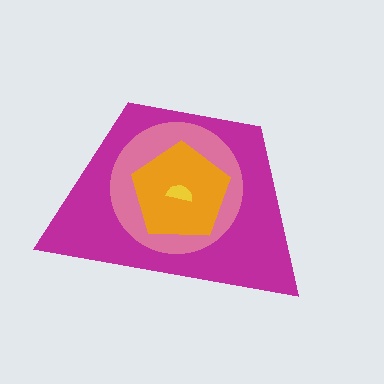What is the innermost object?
The yellow semicircle.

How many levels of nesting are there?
4.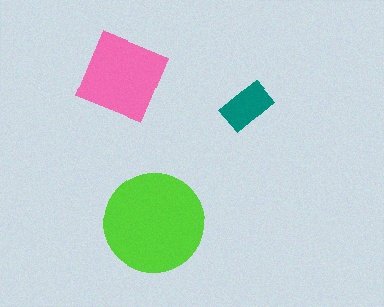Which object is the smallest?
The teal rectangle.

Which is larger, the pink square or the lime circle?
The lime circle.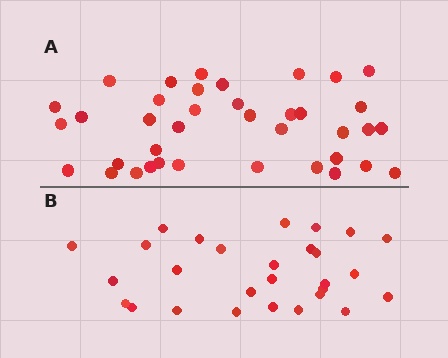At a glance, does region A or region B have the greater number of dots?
Region A (the top region) has more dots.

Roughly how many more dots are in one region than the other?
Region A has roughly 10 or so more dots than region B.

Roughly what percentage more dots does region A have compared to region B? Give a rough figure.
About 35% more.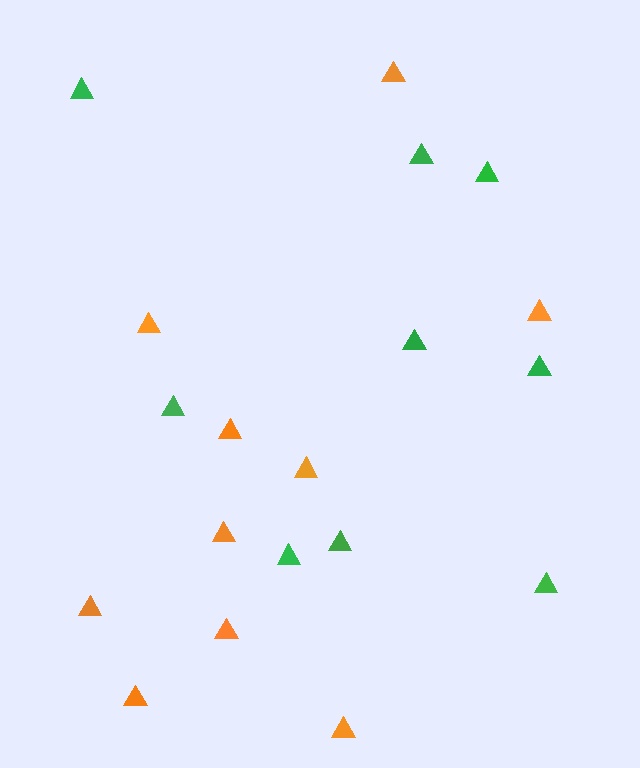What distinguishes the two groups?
There are 2 groups: one group of orange triangles (10) and one group of green triangles (9).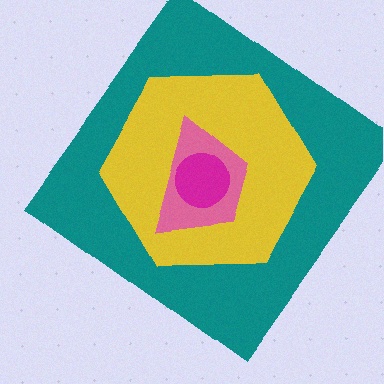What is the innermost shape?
The magenta circle.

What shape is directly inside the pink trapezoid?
The magenta circle.